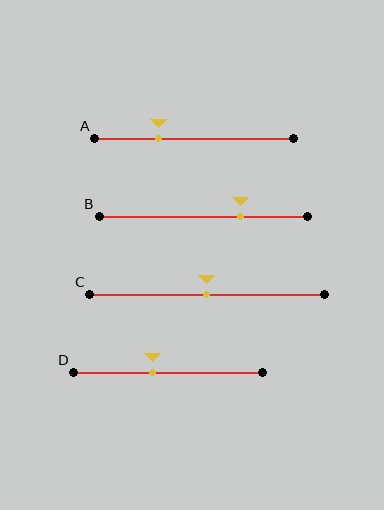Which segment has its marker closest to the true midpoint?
Segment C has its marker closest to the true midpoint.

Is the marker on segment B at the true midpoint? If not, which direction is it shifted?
No, the marker on segment B is shifted to the right by about 18% of the segment length.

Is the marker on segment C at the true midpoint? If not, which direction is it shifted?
Yes, the marker on segment C is at the true midpoint.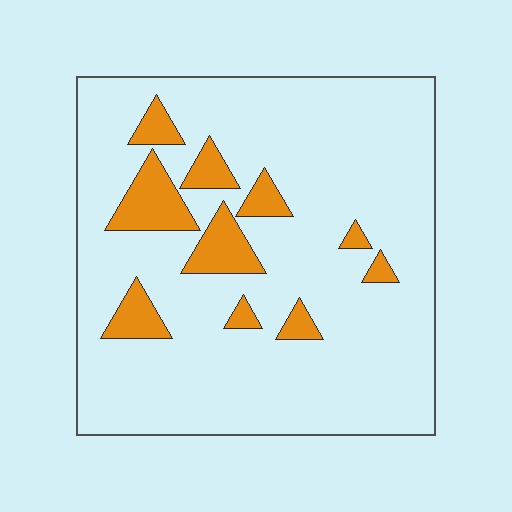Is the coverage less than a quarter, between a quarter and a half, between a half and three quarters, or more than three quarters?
Less than a quarter.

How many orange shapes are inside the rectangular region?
10.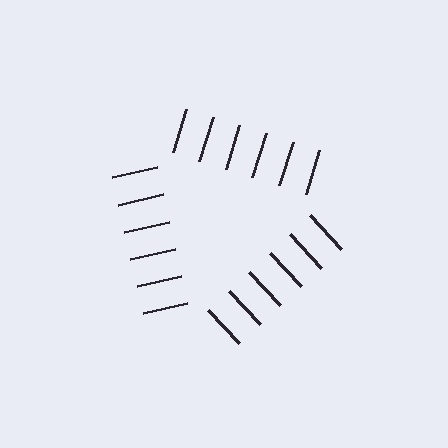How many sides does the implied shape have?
3 sides — the line-ends trace a triangle.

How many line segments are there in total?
18 — 6 along each of the 3 edges.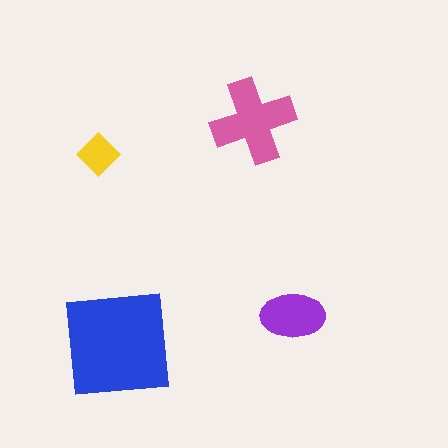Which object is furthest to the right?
The purple ellipse is rightmost.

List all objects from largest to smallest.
The blue square, the pink cross, the purple ellipse, the yellow diamond.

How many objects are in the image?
There are 4 objects in the image.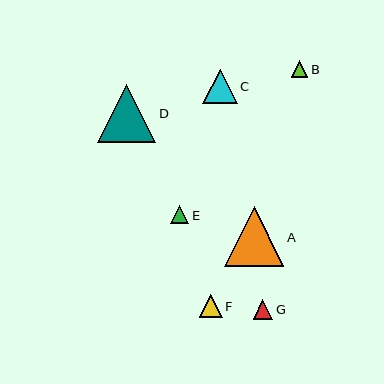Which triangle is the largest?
Triangle A is the largest with a size of approximately 60 pixels.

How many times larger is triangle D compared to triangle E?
Triangle D is approximately 3.3 times the size of triangle E.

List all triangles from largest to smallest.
From largest to smallest: A, D, C, F, G, E, B.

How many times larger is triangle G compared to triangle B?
Triangle G is approximately 1.2 times the size of triangle B.